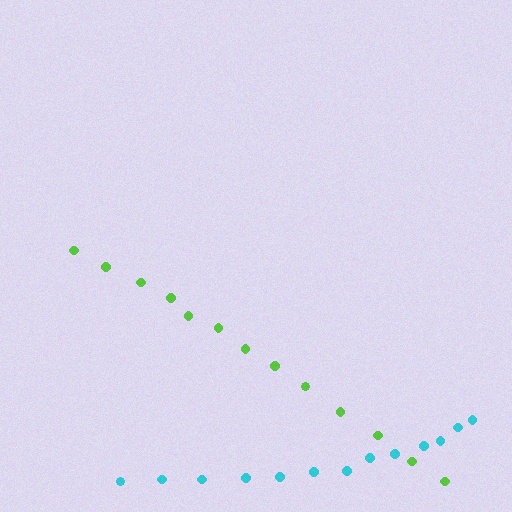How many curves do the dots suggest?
There are 2 distinct paths.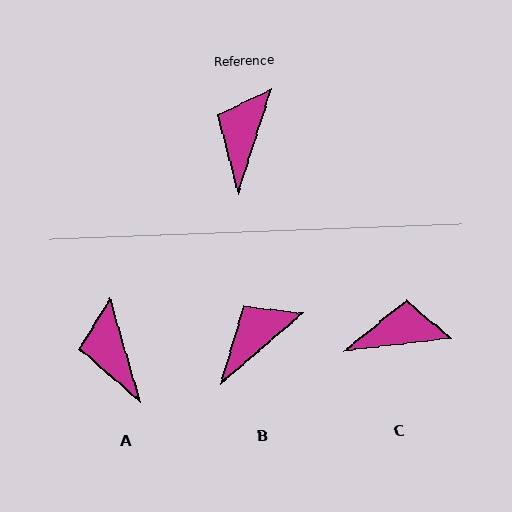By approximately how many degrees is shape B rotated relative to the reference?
Approximately 32 degrees clockwise.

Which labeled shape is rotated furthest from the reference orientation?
C, about 66 degrees away.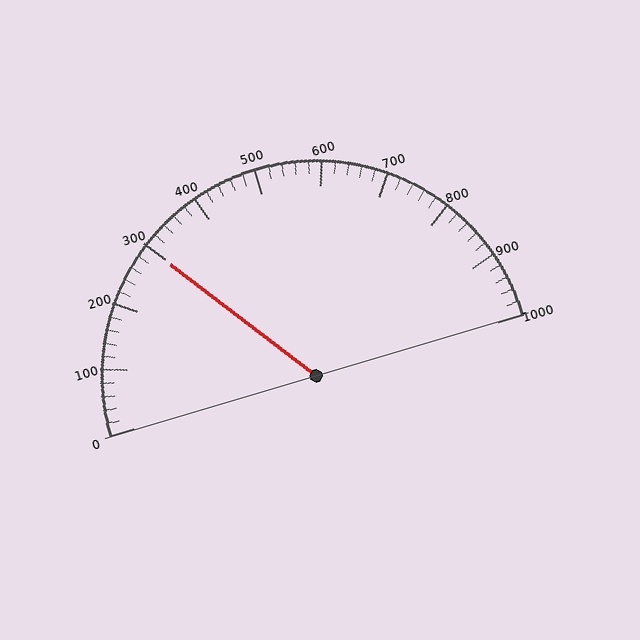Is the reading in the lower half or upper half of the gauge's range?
The reading is in the lower half of the range (0 to 1000).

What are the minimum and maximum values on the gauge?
The gauge ranges from 0 to 1000.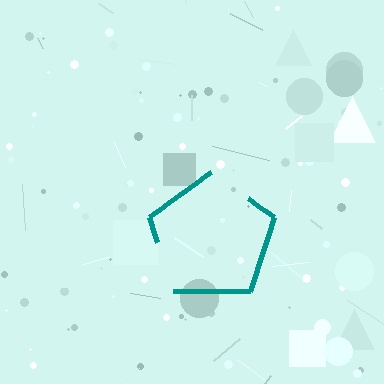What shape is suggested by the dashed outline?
The dashed outline suggests a pentagon.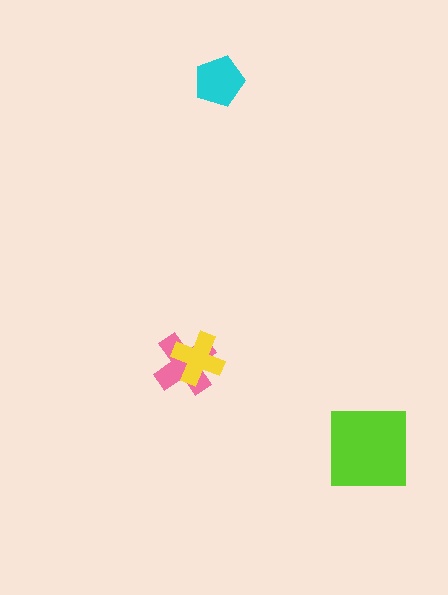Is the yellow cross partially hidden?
No, no other shape covers it.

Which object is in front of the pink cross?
The yellow cross is in front of the pink cross.